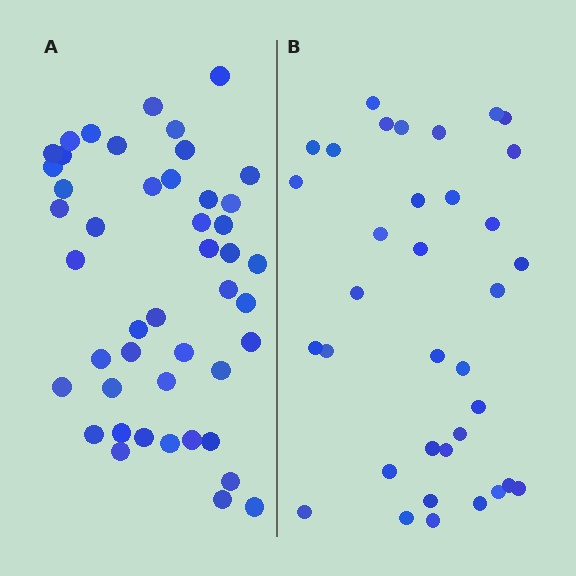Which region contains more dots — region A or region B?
Region A (the left region) has more dots.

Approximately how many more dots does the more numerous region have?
Region A has roughly 12 or so more dots than region B.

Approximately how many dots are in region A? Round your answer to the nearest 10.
About 50 dots. (The exact count is 46, which rounds to 50.)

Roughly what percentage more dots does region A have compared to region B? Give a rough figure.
About 30% more.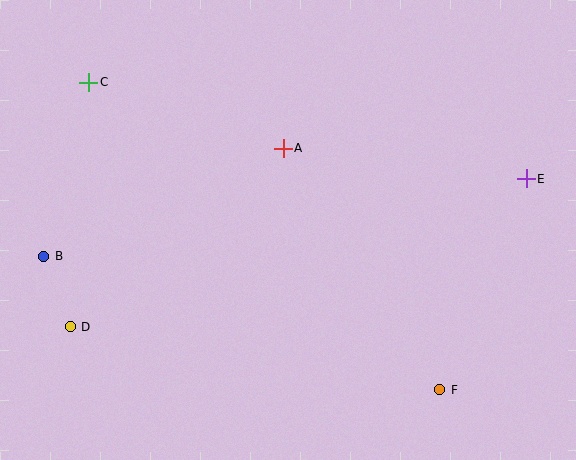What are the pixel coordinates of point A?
Point A is at (283, 148).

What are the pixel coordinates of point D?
Point D is at (70, 327).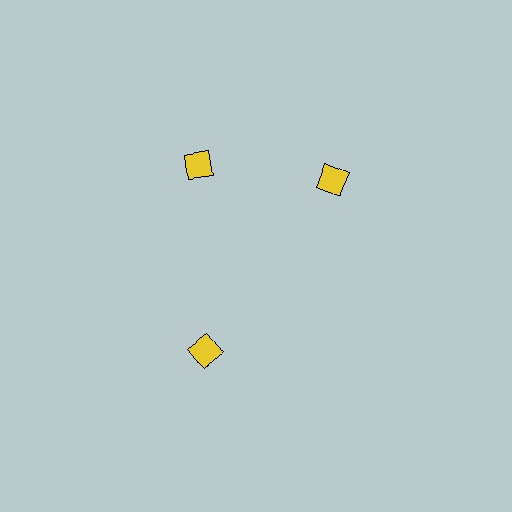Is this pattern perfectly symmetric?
No. The 3 yellow squares are arranged in a ring, but one element near the 3 o'clock position is rotated out of alignment along the ring, breaking the 3-fold rotational symmetry.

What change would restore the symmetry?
The symmetry would be restored by rotating it back into even spacing with its neighbors so that all 3 squares sit at equal angles and equal distance from the center.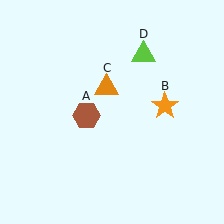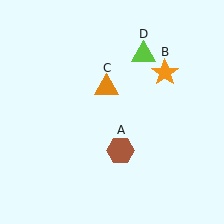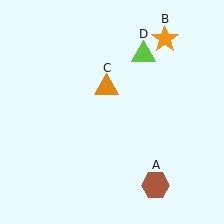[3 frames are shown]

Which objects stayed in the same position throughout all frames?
Orange triangle (object C) and lime triangle (object D) remained stationary.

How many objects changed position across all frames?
2 objects changed position: brown hexagon (object A), orange star (object B).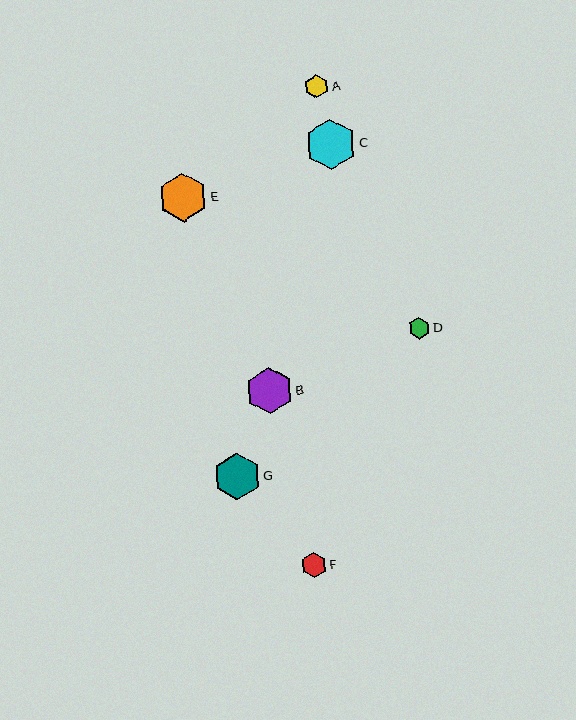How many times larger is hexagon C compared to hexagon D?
Hexagon C is approximately 2.3 times the size of hexagon D.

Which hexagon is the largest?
Hexagon C is the largest with a size of approximately 51 pixels.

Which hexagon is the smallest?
Hexagon D is the smallest with a size of approximately 22 pixels.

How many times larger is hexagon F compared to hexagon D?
Hexagon F is approximately 1.1 times the size of hexagon D.